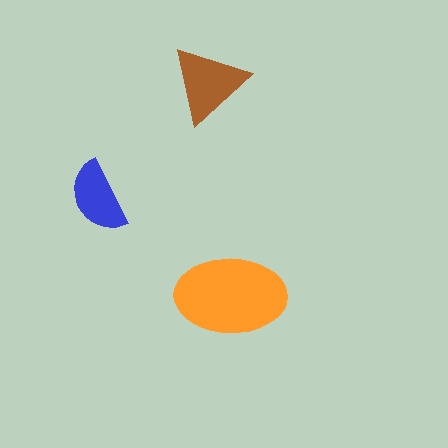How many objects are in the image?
There are 3 objects in the image.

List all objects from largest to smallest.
The orange ellipse, the brown triangle, the blue semicircle.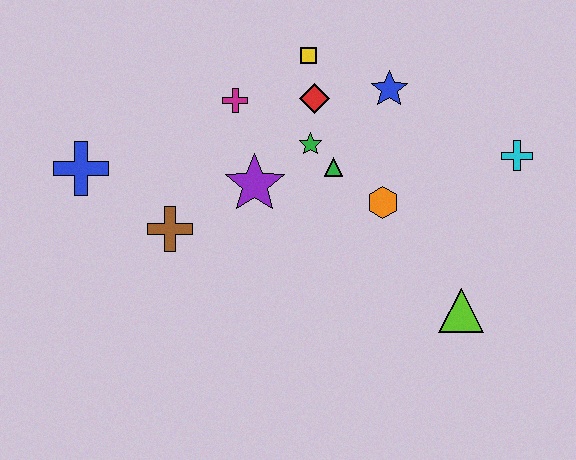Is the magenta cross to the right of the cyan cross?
No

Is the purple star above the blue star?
No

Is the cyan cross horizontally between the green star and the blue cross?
No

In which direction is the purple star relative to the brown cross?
The purple star is to the right of the brown cross.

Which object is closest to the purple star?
The green star is closest to the purple star.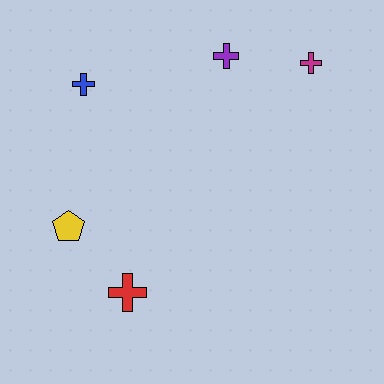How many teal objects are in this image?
There are no teal objects.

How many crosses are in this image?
There are 4 crosses.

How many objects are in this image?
There are 5 objects.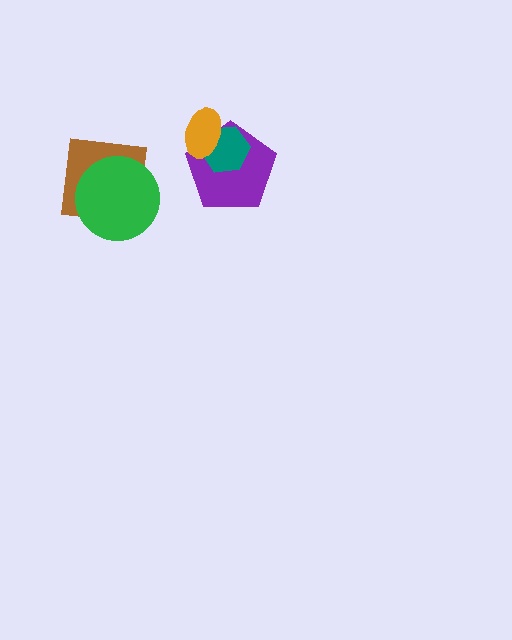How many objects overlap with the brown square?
1 object overlaps with the brown square.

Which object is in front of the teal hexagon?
The orange ellipse is in front of the teal hexagon.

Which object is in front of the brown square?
The green circle is in front of the brown square.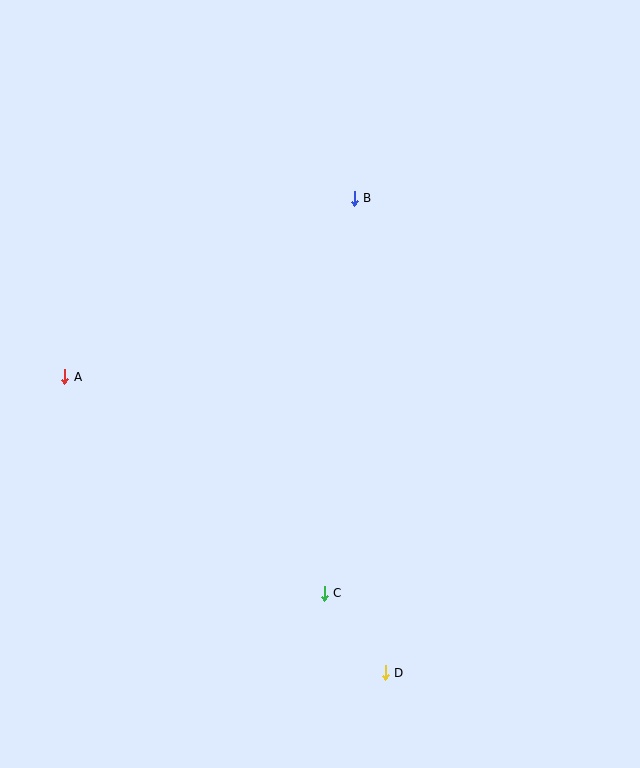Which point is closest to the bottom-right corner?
Point D is closest to the bottom-right corner.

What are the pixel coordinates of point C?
Point C is at (324, 593).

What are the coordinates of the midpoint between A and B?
The midpoint between A and B is at (210, 287).